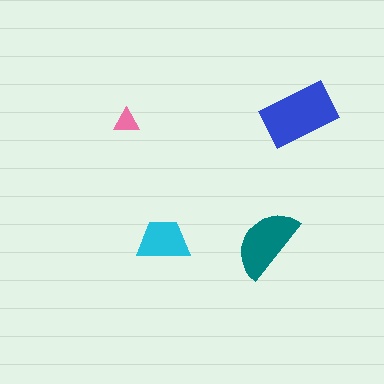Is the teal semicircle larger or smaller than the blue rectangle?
Smaller.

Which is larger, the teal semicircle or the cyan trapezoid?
The teal semicircle.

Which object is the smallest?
The pink triangle.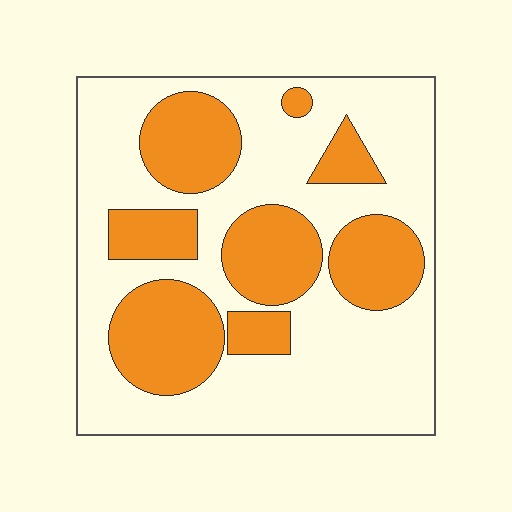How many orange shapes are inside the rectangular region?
8.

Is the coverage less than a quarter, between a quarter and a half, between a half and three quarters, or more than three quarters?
Between a quarter and a half.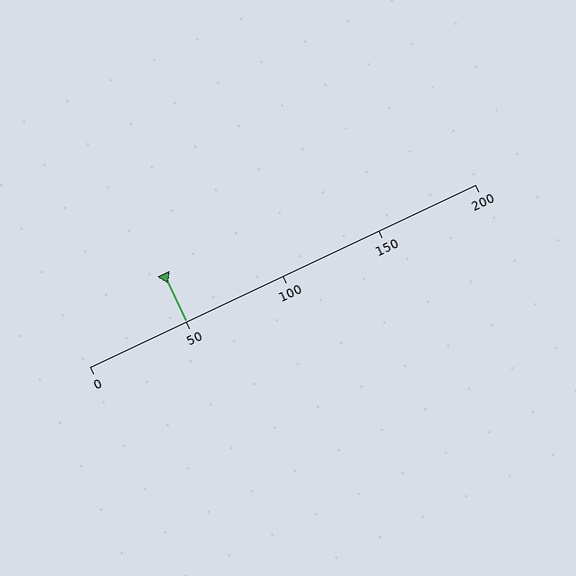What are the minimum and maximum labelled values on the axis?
The axis runs from 0 to 200.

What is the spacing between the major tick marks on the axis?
The major ticks are spaced 50 apart.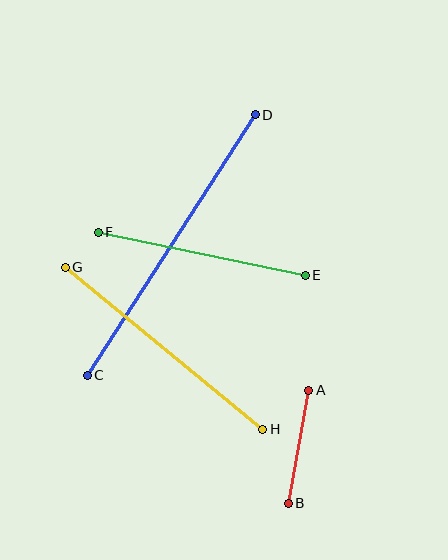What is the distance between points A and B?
The distance is approximately 115 pixels.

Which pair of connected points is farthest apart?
Points C and D are farthest apart.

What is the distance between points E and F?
The distance is approximately 211 pixels.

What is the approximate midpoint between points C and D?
The midpoint is at approximately (171, 245) pixels.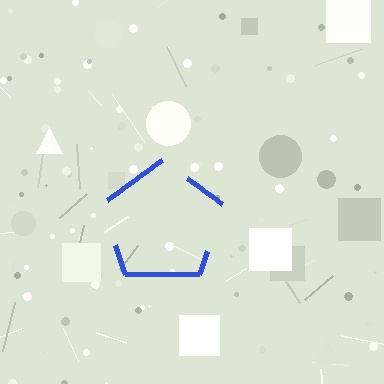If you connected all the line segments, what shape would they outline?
They would outline a pentagon.